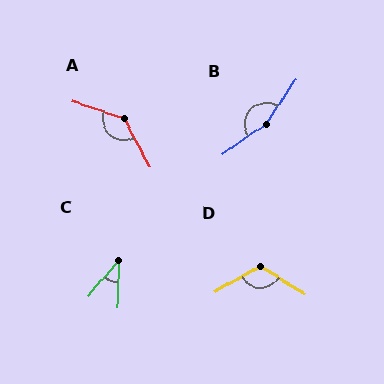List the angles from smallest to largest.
C (39°), D (118°), A (136°), B (158°).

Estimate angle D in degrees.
Approximately 118 degrees.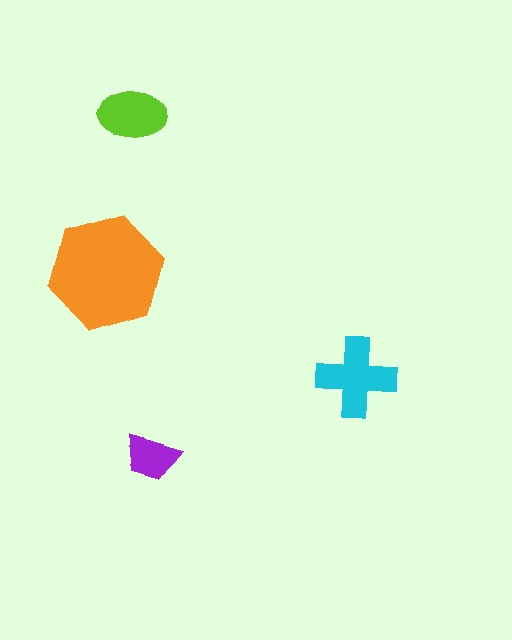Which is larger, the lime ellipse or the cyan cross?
The cyan cross.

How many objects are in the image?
There are 4 objects in the image.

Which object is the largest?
The orange hexagon.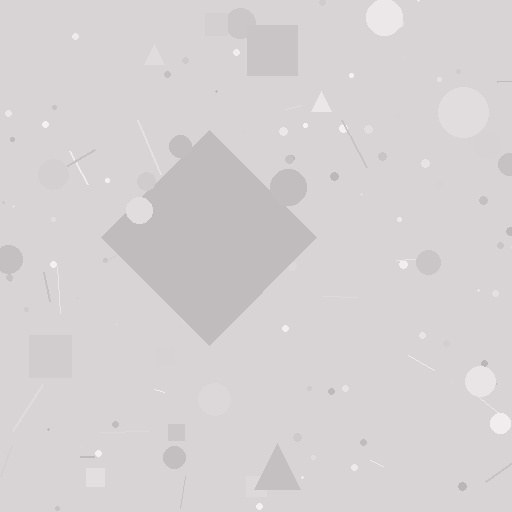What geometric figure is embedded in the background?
A diamond is embedded in the background.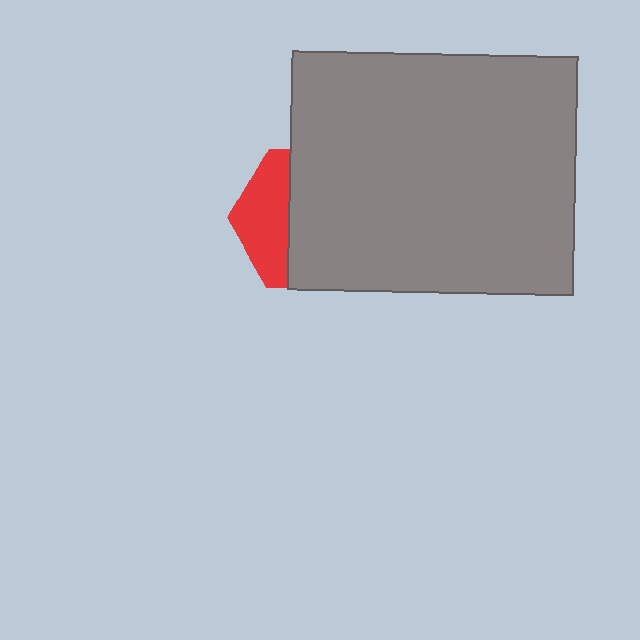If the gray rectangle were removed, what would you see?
You would see the complete red hexagon.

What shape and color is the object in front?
The object in front is a gray rectangle.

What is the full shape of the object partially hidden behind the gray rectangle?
The partially hidden object is a red hexagon.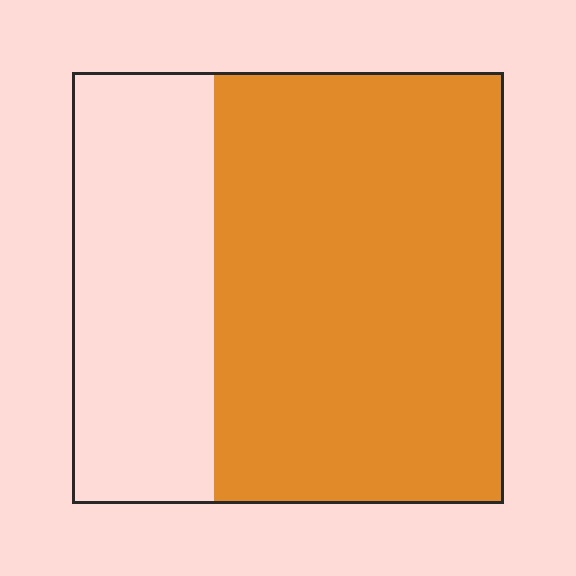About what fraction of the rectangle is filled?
About two thirds (2/3).